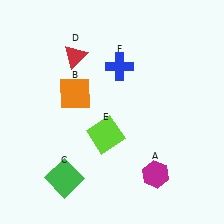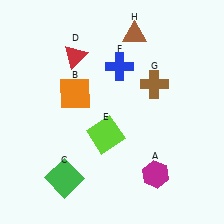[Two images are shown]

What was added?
A brown cross (G), a brown triangle (H) were added in Image 2.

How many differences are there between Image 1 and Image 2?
There are 2 differences between the two images.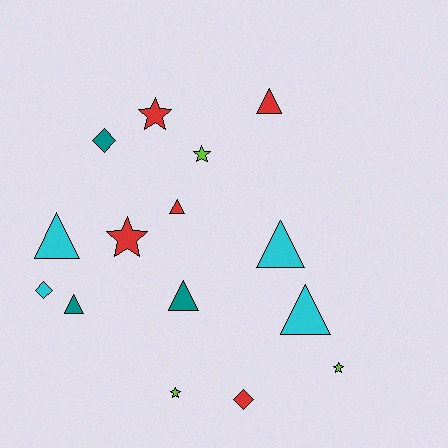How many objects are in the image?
There are 15 objects.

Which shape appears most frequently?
Triangle, with 7 objects.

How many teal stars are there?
There are no teal stars.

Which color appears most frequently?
Red, with 5 objects.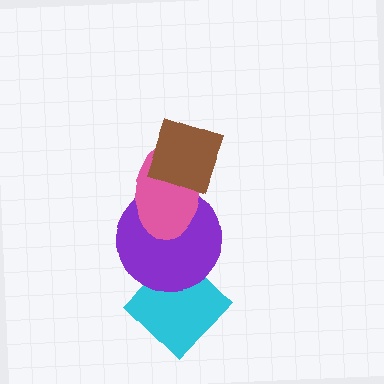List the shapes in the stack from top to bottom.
From top to bottom: the brown diamond, the pink ellipse, the purple circle, the cyan diamond.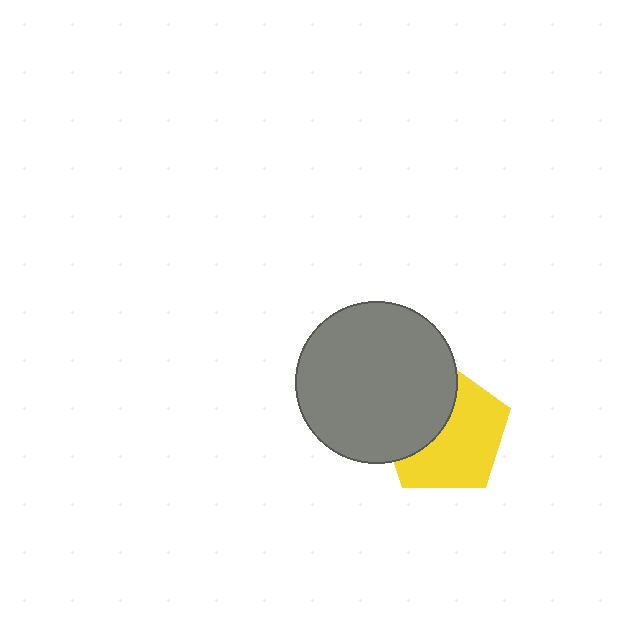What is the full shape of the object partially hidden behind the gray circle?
The partially hidden object is a yellow pentagon.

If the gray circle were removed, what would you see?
You would see the complete yellow pentagon.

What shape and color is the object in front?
The object in front is a gray circle.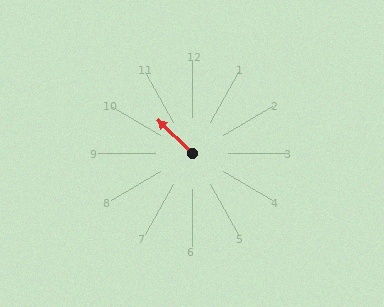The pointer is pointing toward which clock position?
Roughly 10 o'clock.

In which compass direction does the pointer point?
Northwest.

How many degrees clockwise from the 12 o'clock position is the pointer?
Approximately 314 degrees.